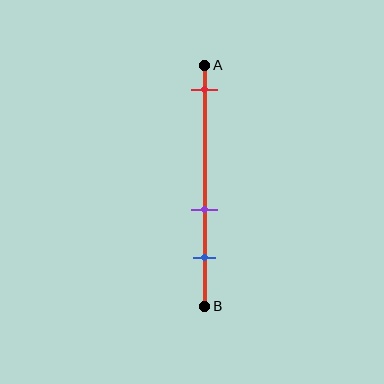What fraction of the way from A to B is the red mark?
The red mark is approximately 10% (0.1) of the way from A to B.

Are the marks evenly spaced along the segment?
No, the marks are not evenly spaced.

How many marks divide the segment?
There are 3 marks dividing the segment.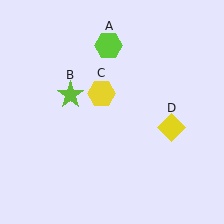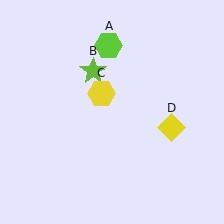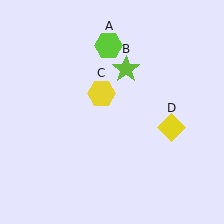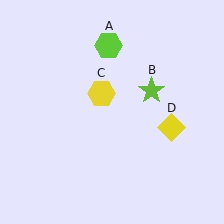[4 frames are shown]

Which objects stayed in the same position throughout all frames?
Lime hexagon (object A) and yellow hexagon (object C) and yellow diamond (object D) remained stationary.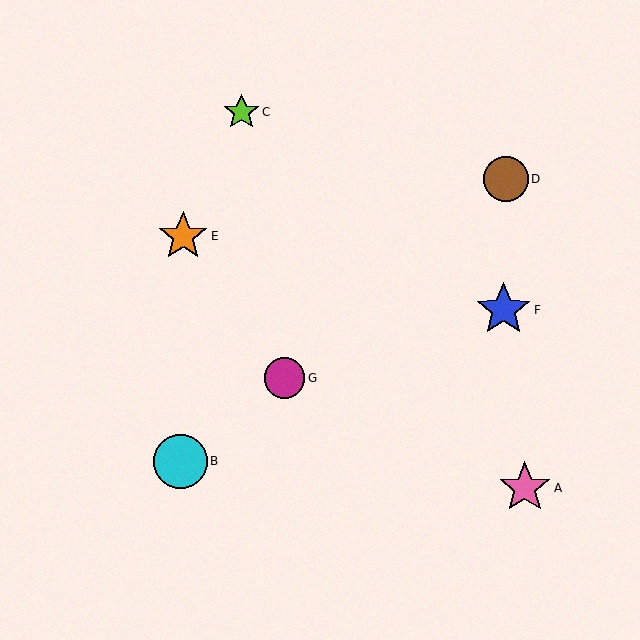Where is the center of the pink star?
The center of the pink star is at (525, 488).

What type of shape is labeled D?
Shape D is a brown circle.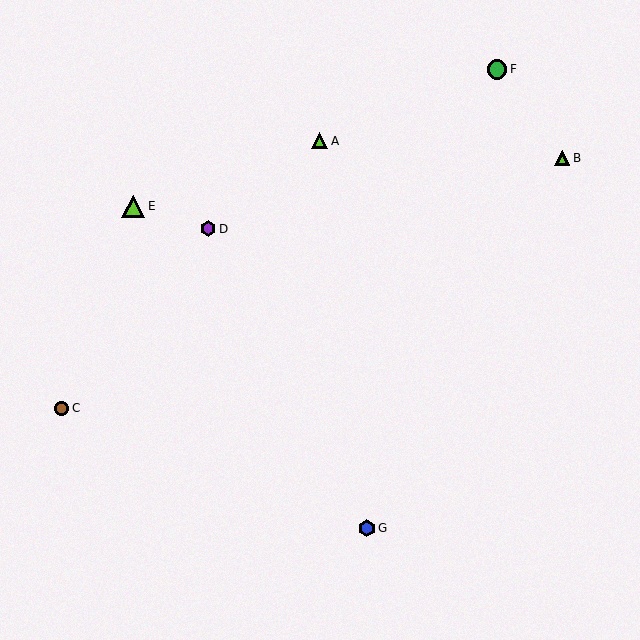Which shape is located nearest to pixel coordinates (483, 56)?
The green circle (labeled F) at (497, 69) is nearest to that location.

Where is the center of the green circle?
The center of the green circle is at (497, 69).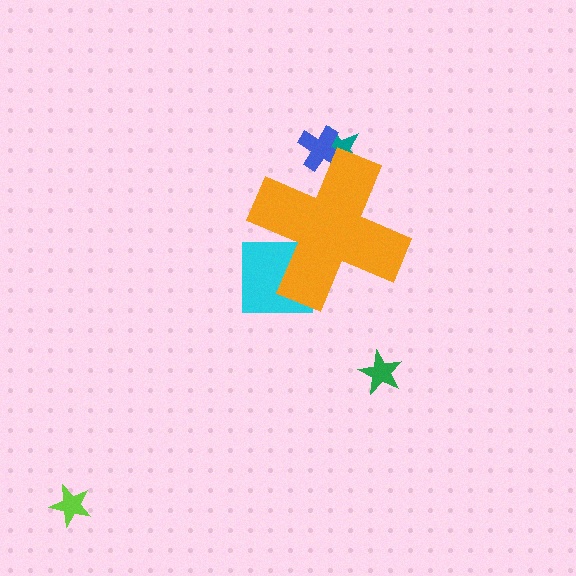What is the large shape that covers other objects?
An orange cross.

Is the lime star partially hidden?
No, the lime star is fully visible.